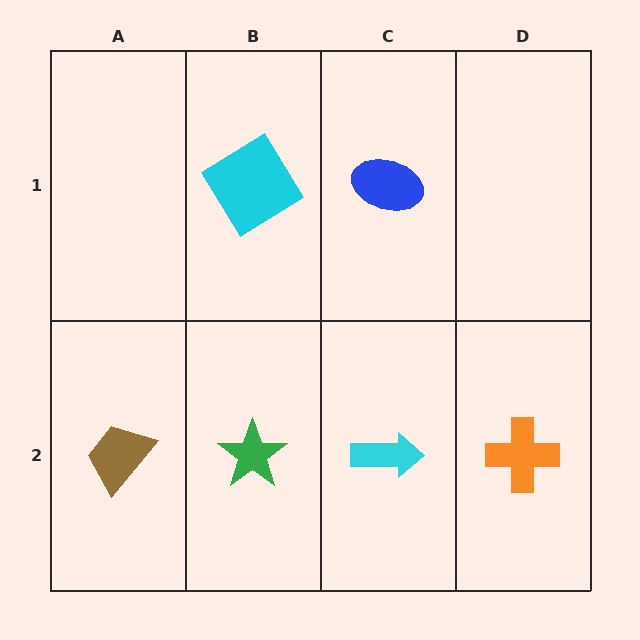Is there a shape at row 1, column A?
No, that cell is empty.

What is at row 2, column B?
A green star.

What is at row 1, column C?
A blue ellipse.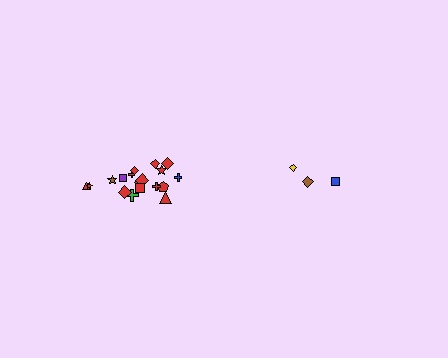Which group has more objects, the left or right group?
The left group.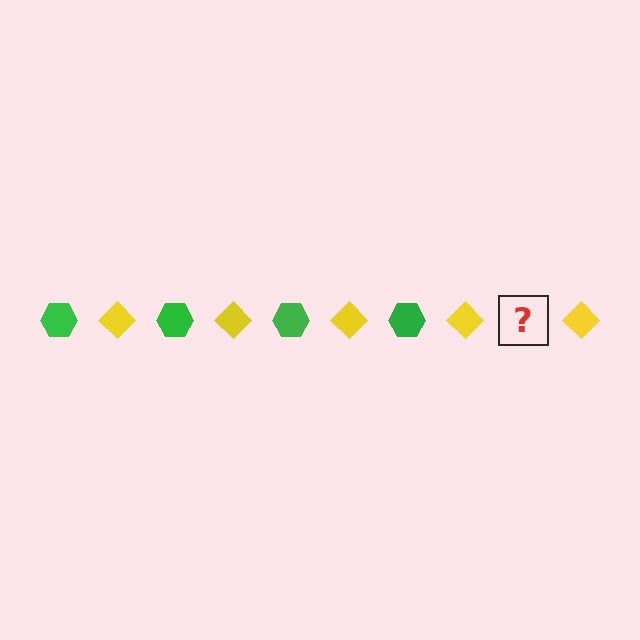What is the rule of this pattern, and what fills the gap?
The rule is that the pattern alternates between green hexagon and yellow diamond. The gap should be filled with a green hexagon.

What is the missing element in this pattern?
The missing element is a green hexagon.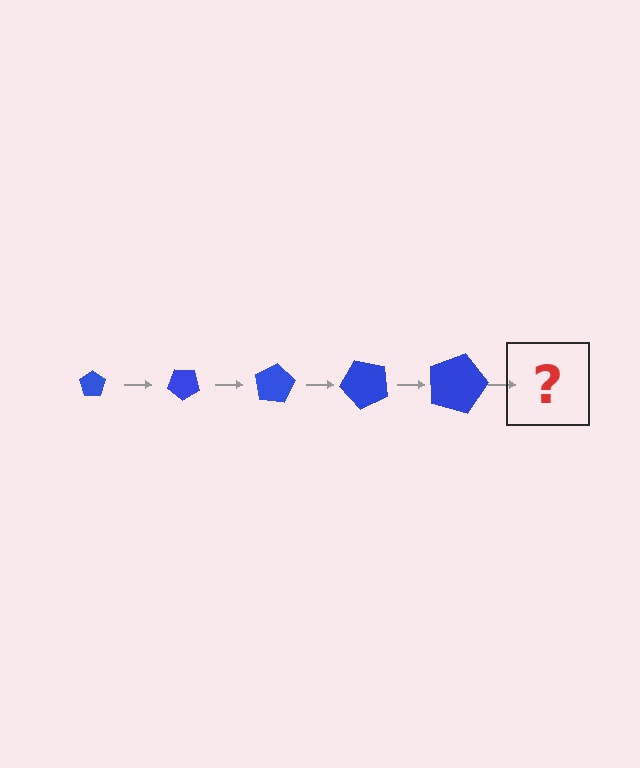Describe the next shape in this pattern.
It should be a pentagon, larger than the previous one and rotated 200 degrees from the start.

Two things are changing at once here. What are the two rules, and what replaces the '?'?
The two rules are that the pentagon grows larger each step and it rotates 40 degrees each step. The '?' should be a pentagon, larger than the previous one and rotated 200 degrees from the start.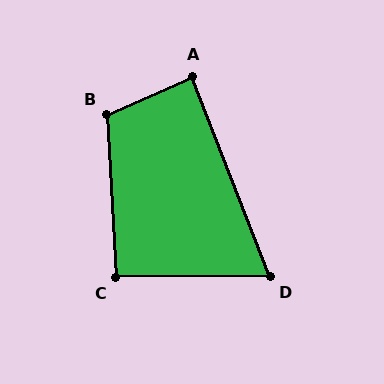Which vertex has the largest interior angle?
B, at approximately 111 degrees.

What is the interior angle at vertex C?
Approximately 93 degrees (approximately right).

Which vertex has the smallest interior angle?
D, at approximately 69 degrees.